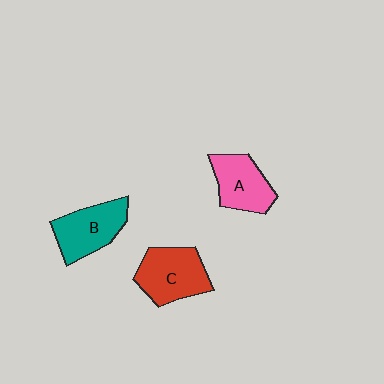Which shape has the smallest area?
Shape A (pink).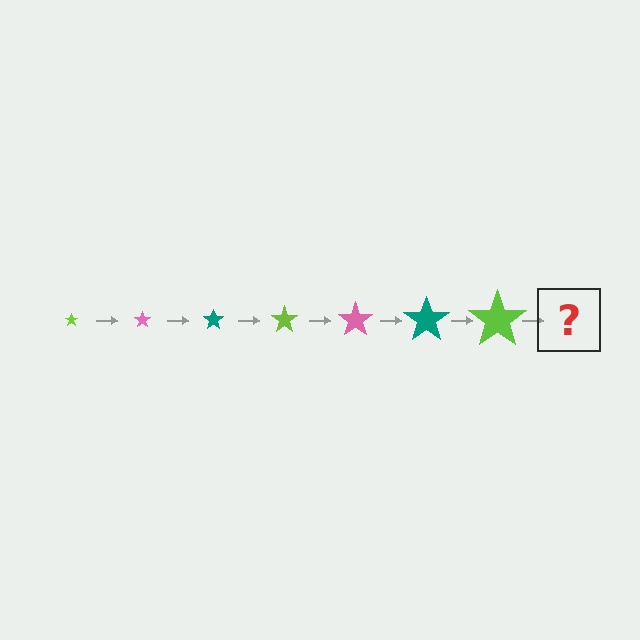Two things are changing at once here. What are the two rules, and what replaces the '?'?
The two rules are that the star grows larger each step and the color cycles through lime, pink, and teal. The '?' should be a pink star, larger than the previous one.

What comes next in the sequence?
The next element should be a pink star, larger than the previous one.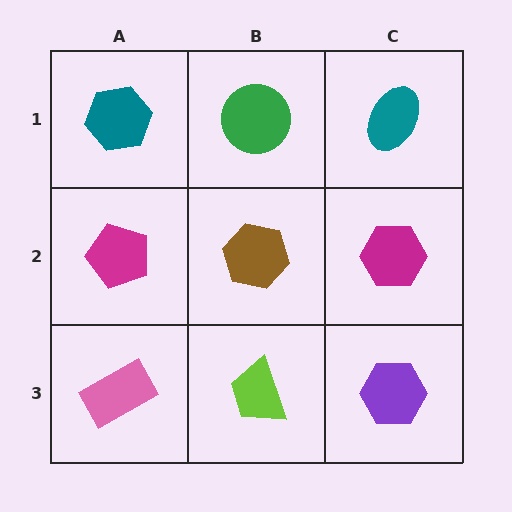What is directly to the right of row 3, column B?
A purple hexagon.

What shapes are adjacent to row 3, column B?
A brown hexagon (row 2, column B), a pink rectangle (row 3, column A), a purple hexagon (row 3, column C).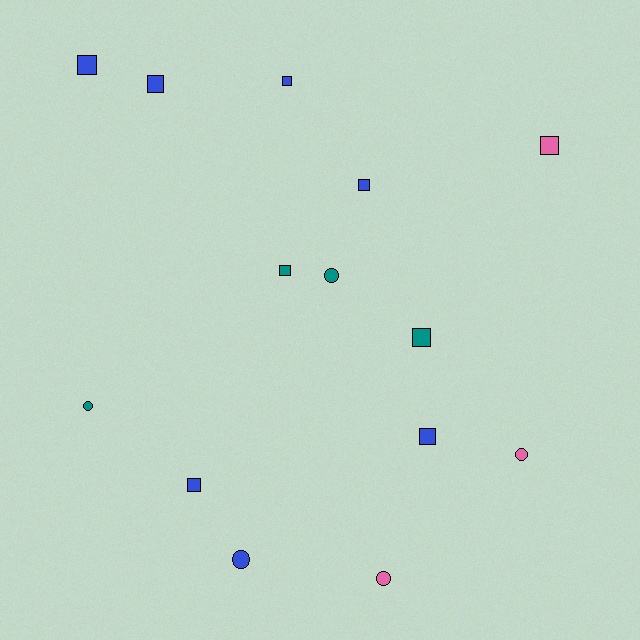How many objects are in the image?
There are 14 objects.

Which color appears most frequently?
Blue, with 7 objects.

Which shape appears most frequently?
Square, with 9 objects.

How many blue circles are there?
There is 1 blue circle.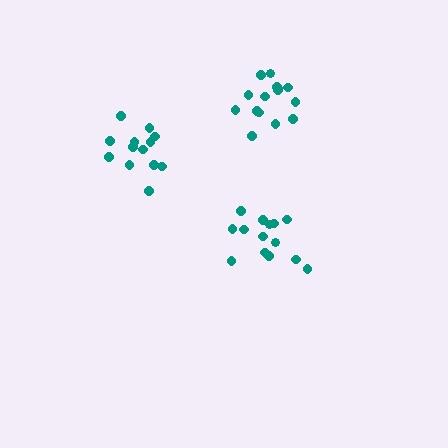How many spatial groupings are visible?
There are 3 spatial groupings.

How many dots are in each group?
Group 1: 14 dots, Group 2: 13 dots, Group 3: 15 dots (42 total).